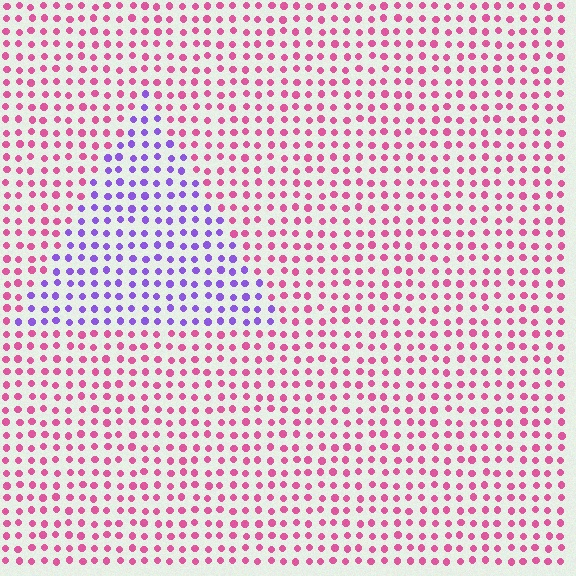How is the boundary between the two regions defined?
The boundary is defined purely by a slight shift in hue (about 64 degrees). Spacing, size, and orientation are identical on both sides.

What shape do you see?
I see a triangle.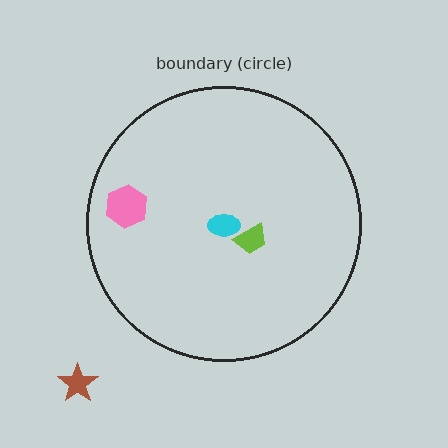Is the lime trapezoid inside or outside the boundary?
Inside.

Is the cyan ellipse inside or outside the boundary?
Inside.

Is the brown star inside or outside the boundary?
Outside.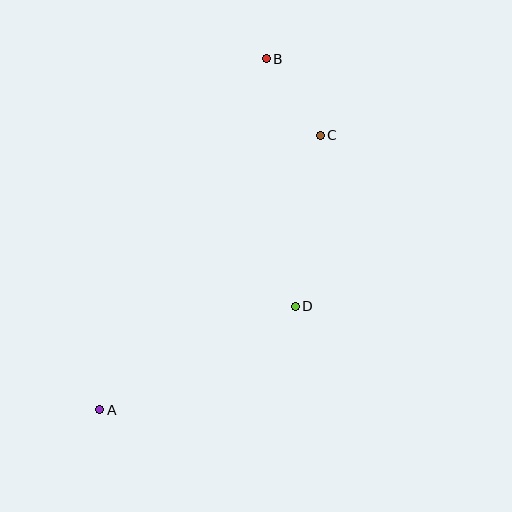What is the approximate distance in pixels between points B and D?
The distance between B and D is approximately 249 pixels.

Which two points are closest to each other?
Points B and C are closest to each other.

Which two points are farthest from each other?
Points A and B are farthest from each other.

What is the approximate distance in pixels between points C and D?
The distance between C and D is approximately 173 pixels.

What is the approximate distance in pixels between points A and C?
The distance between A and C is approximately 352 pixels.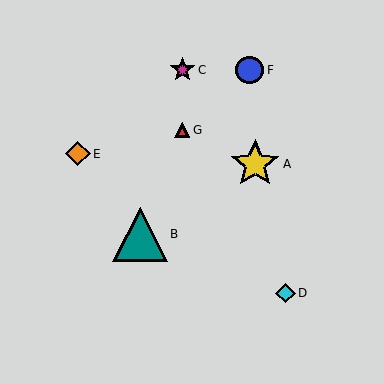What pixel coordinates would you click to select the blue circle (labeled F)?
Click at (250, 70) to select the blue circle F.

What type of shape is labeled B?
Shape B is a teal triangle.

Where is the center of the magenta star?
The center of the magenta star is at (182, 70).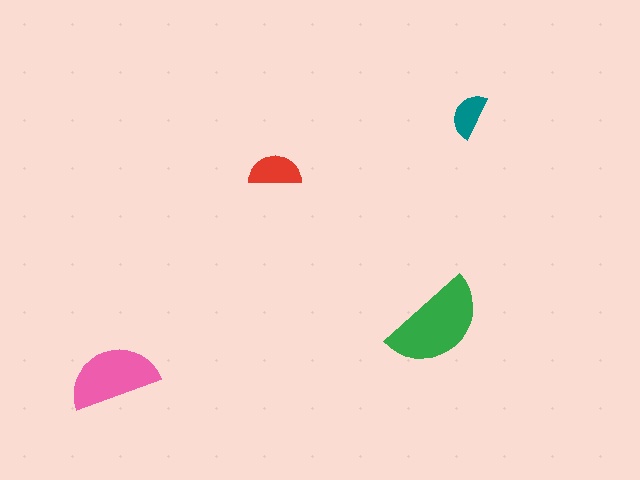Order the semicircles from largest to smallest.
the green one, the pink one, the red one, the teal one.